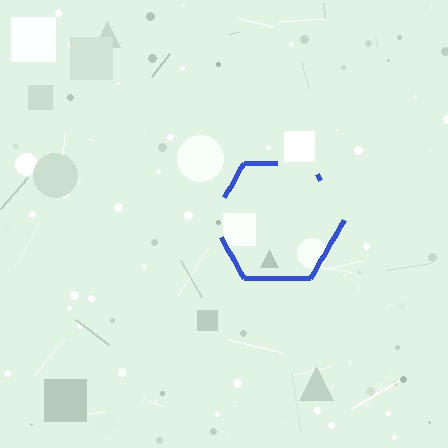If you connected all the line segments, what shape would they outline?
They would outline a hexagon.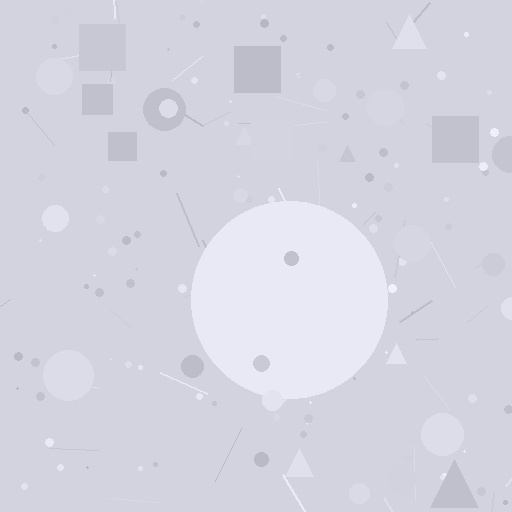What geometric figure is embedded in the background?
A circle is embedded in the background.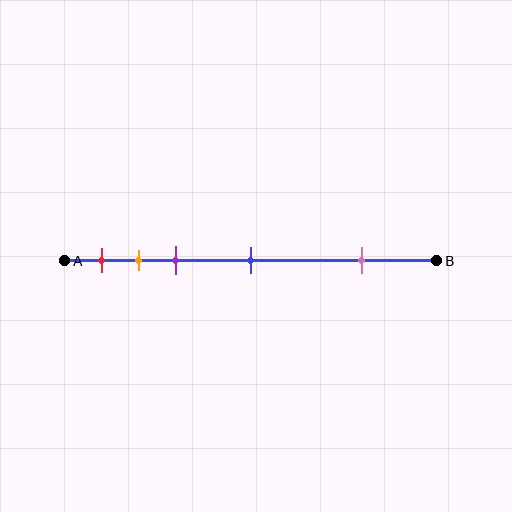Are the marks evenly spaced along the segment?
No, the marks are not evenly spaced.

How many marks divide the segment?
There are 5 marks dividing the segment.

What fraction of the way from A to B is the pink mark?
The pink mark is approximately 80% (0.8) of the way from A to B.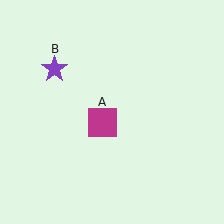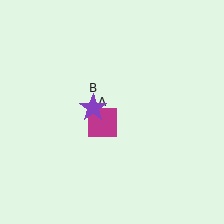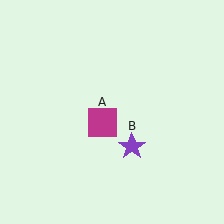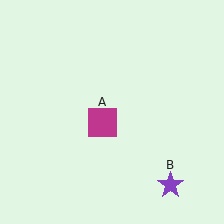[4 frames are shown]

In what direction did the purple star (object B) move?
The purple star (object B) moved down and to the right.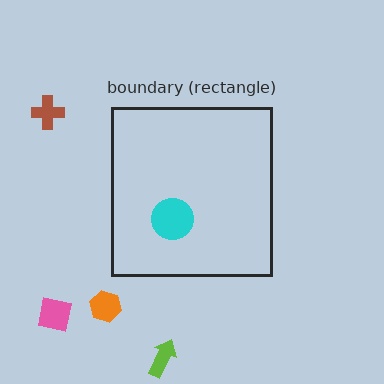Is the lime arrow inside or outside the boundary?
Outside.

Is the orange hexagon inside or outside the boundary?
Outside.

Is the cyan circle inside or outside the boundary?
Inside.